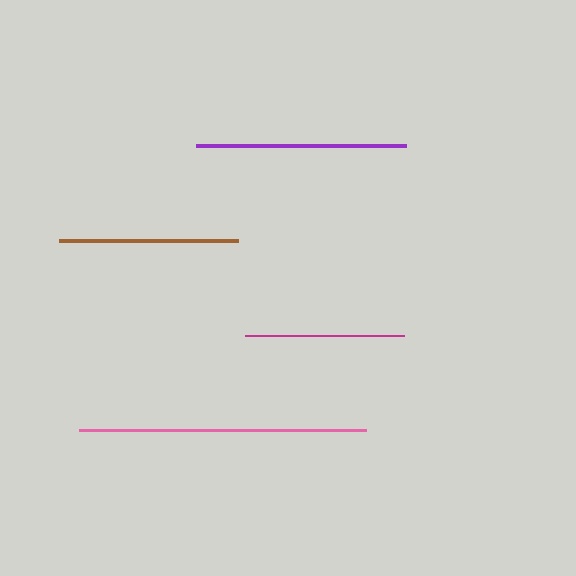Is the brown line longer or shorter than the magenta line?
The brown line is longer than the magenta line.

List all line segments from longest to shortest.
From longest to shortest: pink, purple, brown, magenta.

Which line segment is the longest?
The pink line is the longest at approximately 286 pixels.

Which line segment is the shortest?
The magenta line is the shortest at approximately 159 pixels.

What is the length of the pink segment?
The pink segment is approximately 286 pixels long.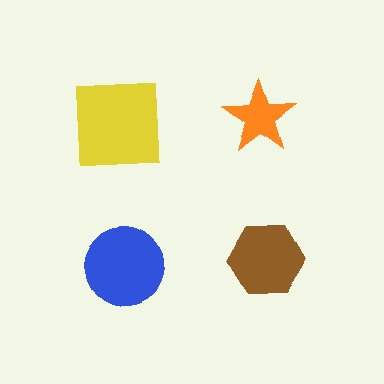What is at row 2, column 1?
A blue circle.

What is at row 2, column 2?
A brown hexagon.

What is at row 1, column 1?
A yellow square.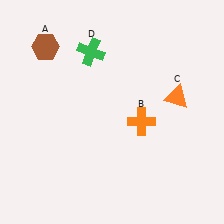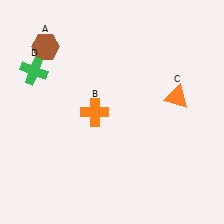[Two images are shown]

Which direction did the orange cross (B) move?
The orange cross (B) moved left.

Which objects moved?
The objects that moved are: the orange cross (B), the green cross (D).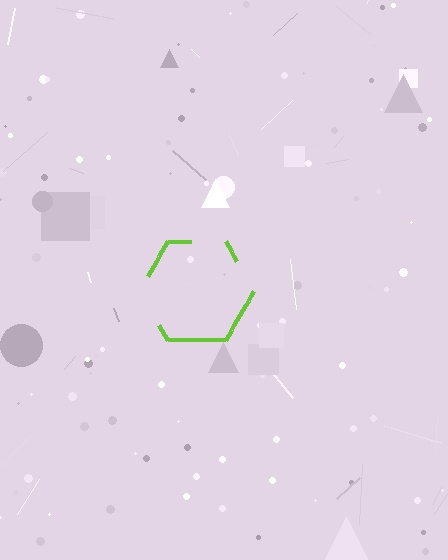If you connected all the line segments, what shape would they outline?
They would outline a hexagon.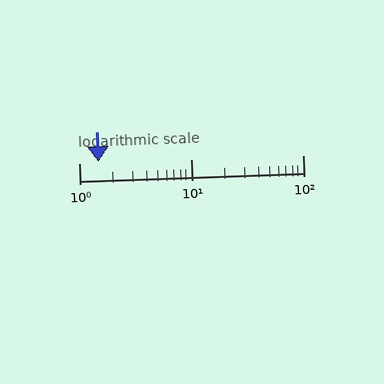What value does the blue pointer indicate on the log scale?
The pointer indicates approximately 1.5.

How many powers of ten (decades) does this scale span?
The scale spans 2 decades, from 1 to 100.